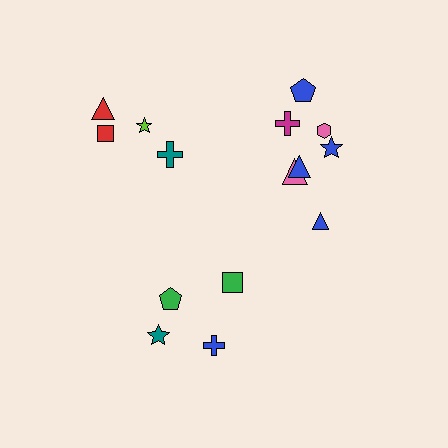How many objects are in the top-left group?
There are 4 objects.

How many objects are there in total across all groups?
There are 15 objects.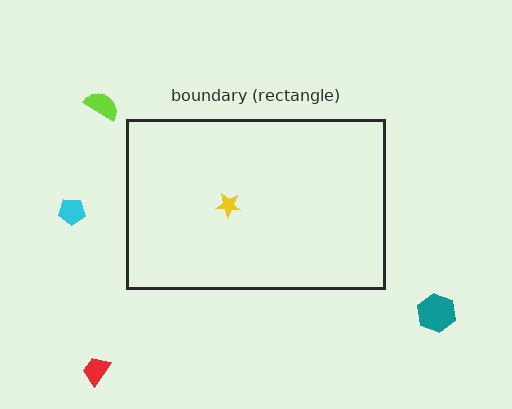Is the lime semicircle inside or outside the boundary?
Outside.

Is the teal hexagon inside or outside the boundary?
Outside.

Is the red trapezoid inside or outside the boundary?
Outside.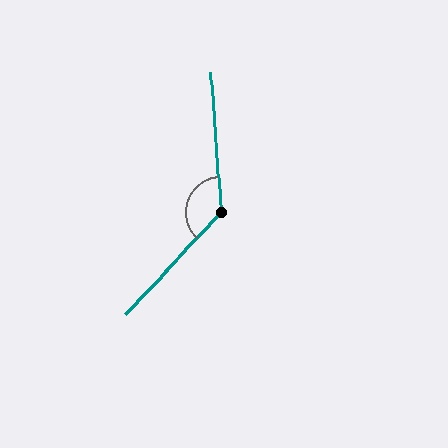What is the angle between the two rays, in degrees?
Approximately 132 degrees.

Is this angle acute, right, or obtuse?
It is obtuse.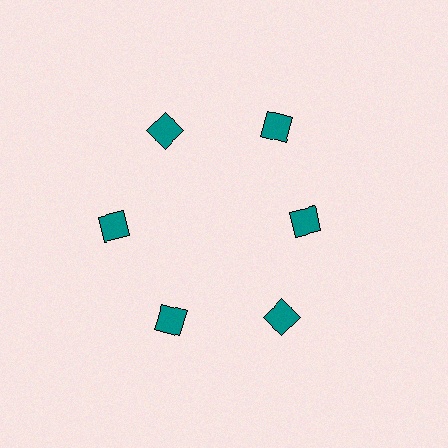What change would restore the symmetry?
The symmetry would be restored by moving it outward, back onto the ring so that all 6 squares sit at equal angles and equal distance from the center.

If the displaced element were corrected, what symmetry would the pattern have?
It would have 6-fold rotational symmetry — the pattern would map onto itself every 60 degrees.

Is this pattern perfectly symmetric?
No. The 6 teal squares are arranged in a ring, but one element near the 3 o'clock position is pulled inward toward the center, breaking the 6-fold rotational symmetry.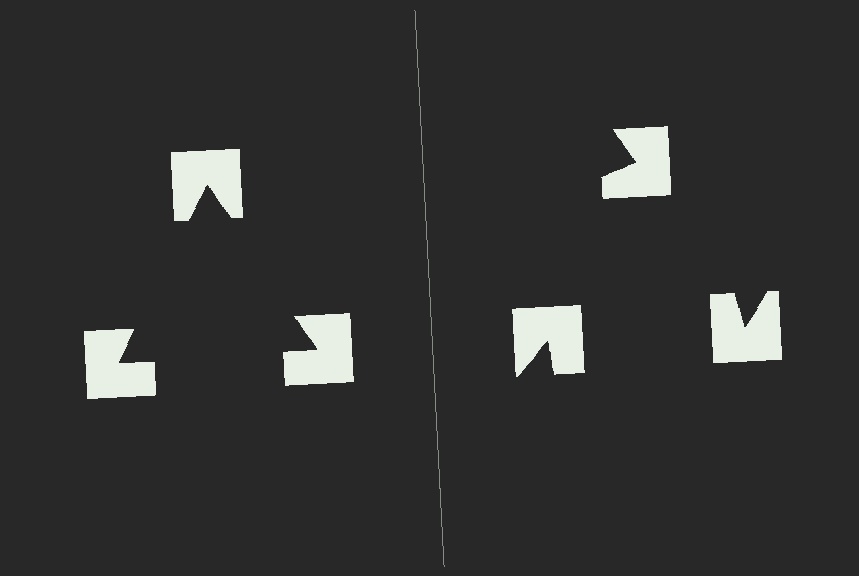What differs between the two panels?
The notched squares are positioned identically on both sides; only the wedge orientations differ. On the left they align to a triangle; on the right they are misaligned.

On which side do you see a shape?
An illusory triangle appears on the left side. On the right side the wedge cuts are rotated, so no coherent shape forms.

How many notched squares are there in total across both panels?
6 — 3 on each side.